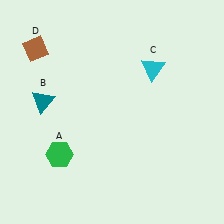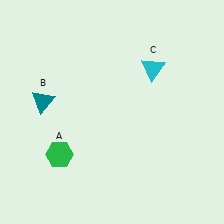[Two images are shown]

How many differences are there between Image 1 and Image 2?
There is 1 difference between the two images.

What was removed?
The brown diamond (D) was removed in Image 2.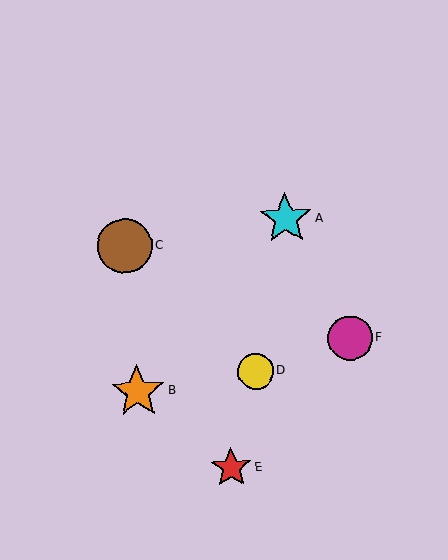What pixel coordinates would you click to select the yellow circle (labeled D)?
Click at (255, 371) to select the yellow circle D.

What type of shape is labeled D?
Shape D is a yellow circle.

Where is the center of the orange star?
The center of the orange star is at (138, 391).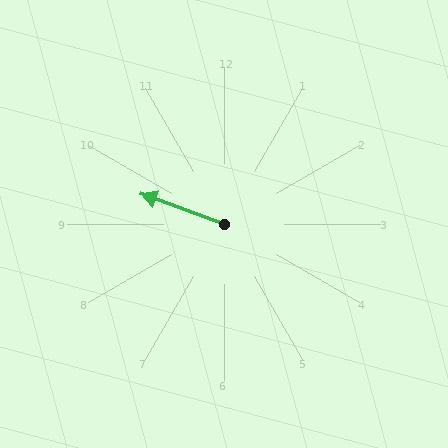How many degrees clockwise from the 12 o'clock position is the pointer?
Approximately 290 degrees.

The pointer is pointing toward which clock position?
Roughly 10 o'clock.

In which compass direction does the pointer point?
West.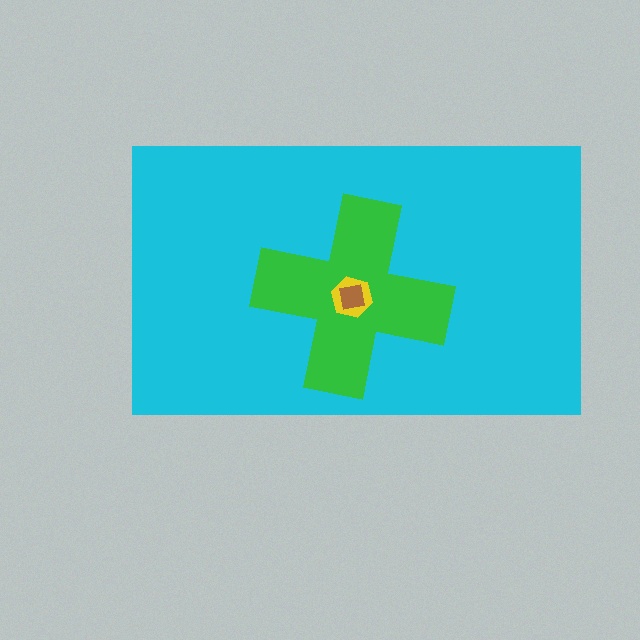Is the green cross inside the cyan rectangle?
Yes.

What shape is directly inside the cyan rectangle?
The green cross.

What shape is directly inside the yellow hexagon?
The brown square.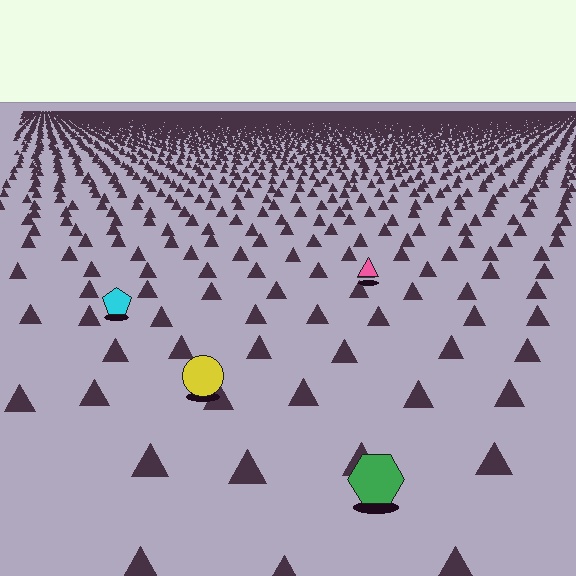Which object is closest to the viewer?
The green hexagon is closest. The texture marks near it are larger and more spread out.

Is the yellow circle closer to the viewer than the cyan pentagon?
Yes. The yellow circle is closer — you can tell from the texture gradient: the ground texture is coarser near it.